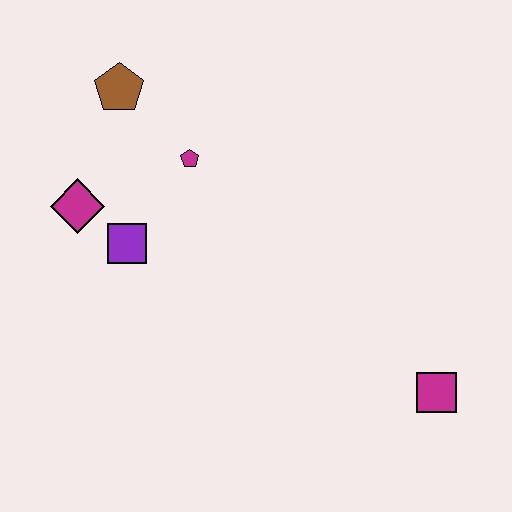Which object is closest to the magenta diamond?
The purple square is closest to the magenta diamond.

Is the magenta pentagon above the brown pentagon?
No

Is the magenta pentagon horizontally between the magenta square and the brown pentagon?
Yes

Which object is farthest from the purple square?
The magenta square is farthest from the purple square.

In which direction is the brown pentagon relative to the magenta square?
The brown pentagon is to the left of the magenta square.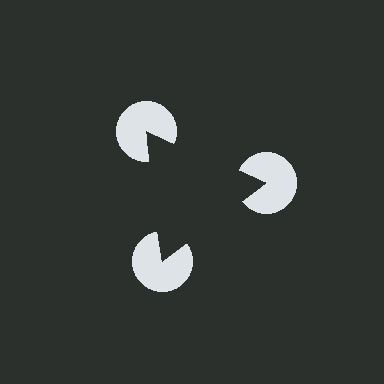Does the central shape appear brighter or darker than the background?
It typically appears slightly darker than the background, even though no actual brightness change is drawn.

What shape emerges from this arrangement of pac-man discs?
An illusory triangle — its edges are inferred from the aligned wedge cuts in the pac-man discs, not physically drawn.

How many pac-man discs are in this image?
There are 3 — one at each vertex of the illusory triangle.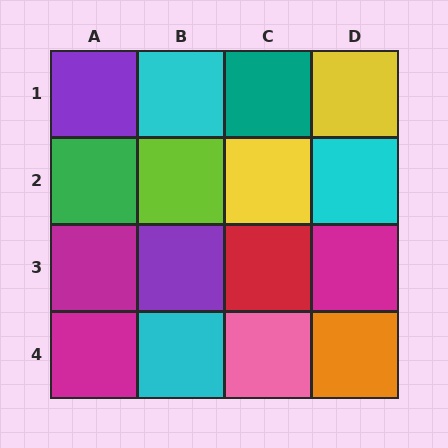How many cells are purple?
2 cells are purple.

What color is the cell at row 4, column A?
Magenta.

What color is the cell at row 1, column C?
Teal.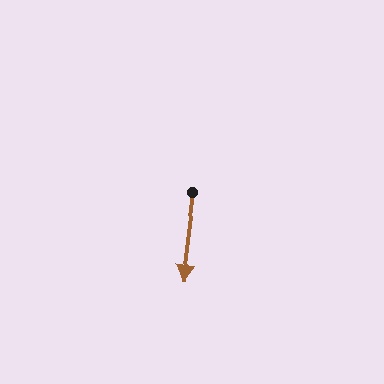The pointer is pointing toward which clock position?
Roughly 6 o'clock.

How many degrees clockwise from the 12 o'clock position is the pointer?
Approximately 187 degrees.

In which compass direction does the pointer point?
South.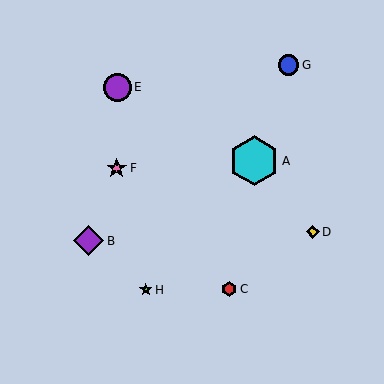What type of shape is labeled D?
Shape D is a yellow diamond.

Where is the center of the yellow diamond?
The center of the yellow diamond is at (313, 232).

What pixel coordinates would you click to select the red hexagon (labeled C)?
Click at (229, 289) to select the red hexagon C.